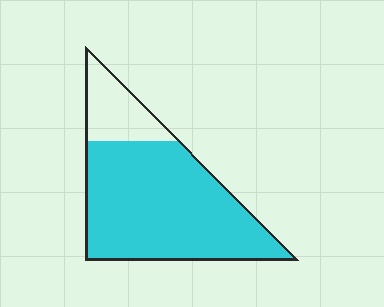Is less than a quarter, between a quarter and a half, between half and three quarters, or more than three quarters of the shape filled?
More than three quarters.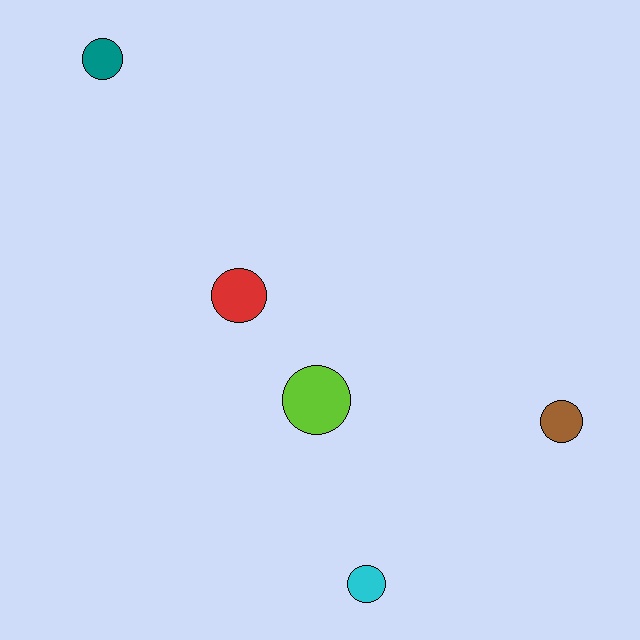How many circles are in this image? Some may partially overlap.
There are 5 circles.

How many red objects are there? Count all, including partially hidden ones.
There is 1 red object.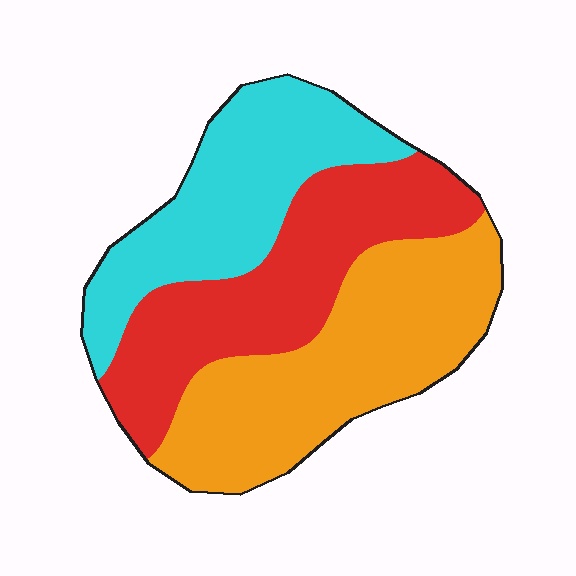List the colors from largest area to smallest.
From largest to smallest: orange, red, cyan.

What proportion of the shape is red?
Red covers roughly 35% of the shape.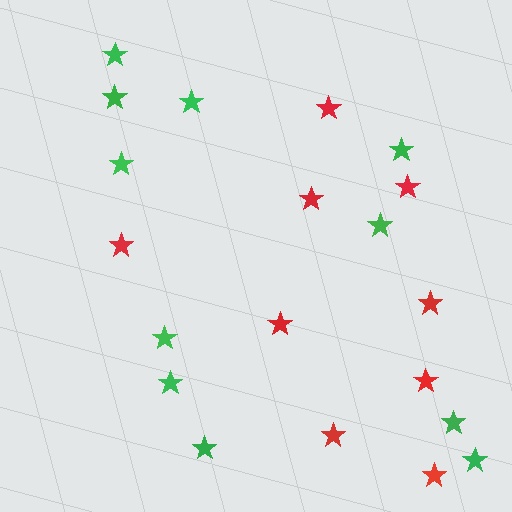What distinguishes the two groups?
There are 2 groups: one group of red stars (9) and one group of green stars (11).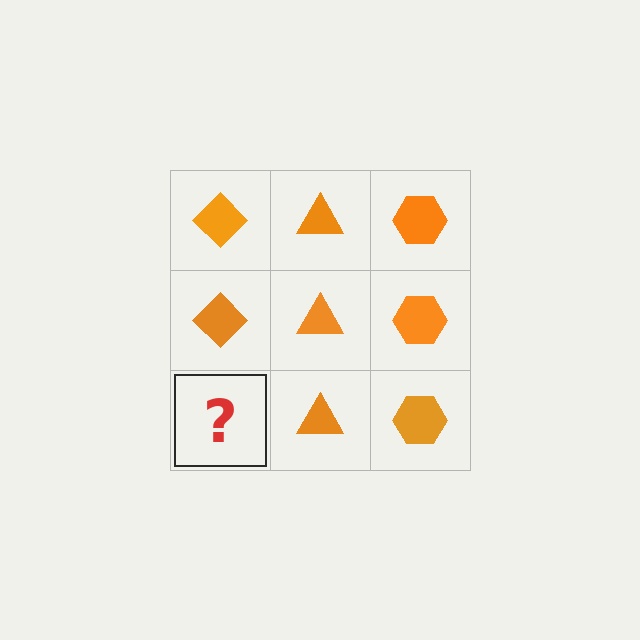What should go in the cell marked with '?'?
The missing cell should contain an orange diamond.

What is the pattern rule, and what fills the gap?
The rule is that each column has a consistent shape. The gap should be filled with an orange diamond.